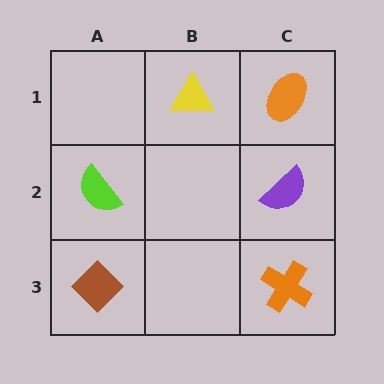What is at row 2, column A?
A lime semicircle.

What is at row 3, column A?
A brown diamond.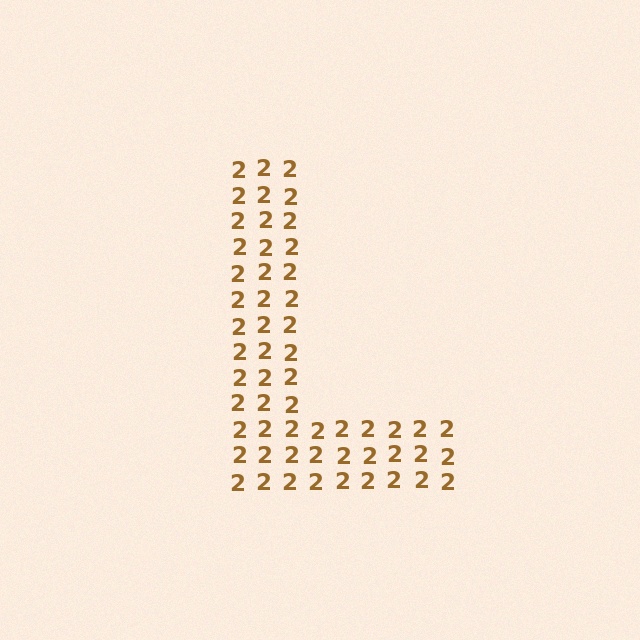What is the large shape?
The large shape is the letter L.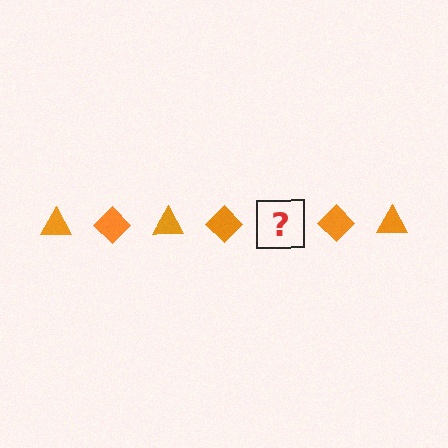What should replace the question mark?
The question mark should be replaced with an orange triangle.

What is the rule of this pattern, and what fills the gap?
The rule is that the pattern cycles through triangle, diamond shapes in orange. The gap should be filled with an orange triangle.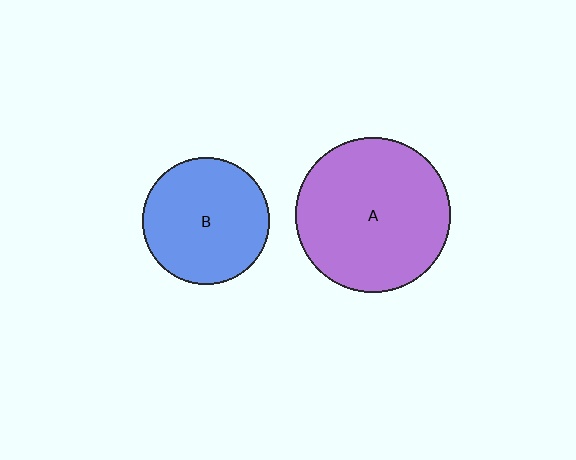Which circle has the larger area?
Circle A (purple).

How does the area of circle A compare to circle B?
Approximately 1.5 times.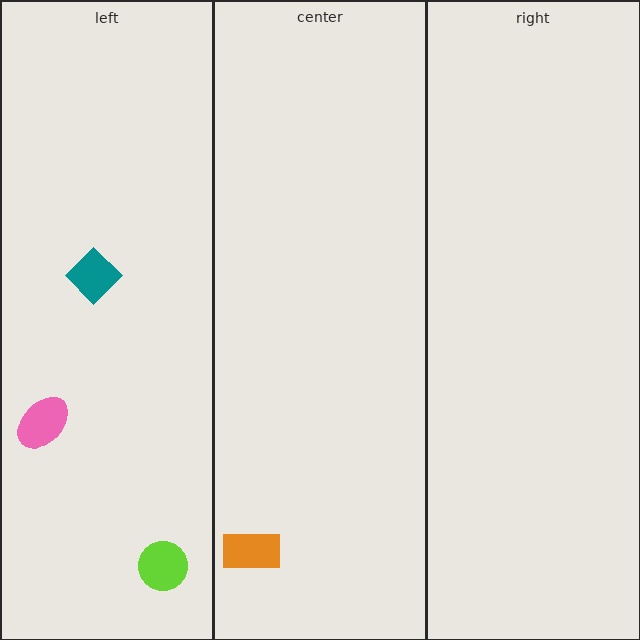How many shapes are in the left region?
3.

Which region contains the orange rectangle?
The center region.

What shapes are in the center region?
The orange rectangle.